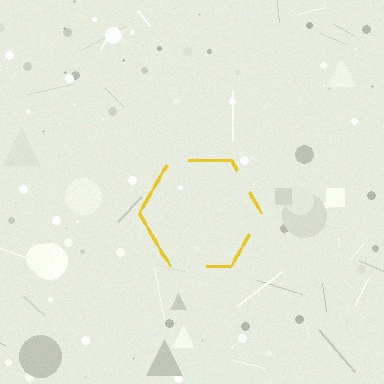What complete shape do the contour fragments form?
The contour fragments form a hexagon.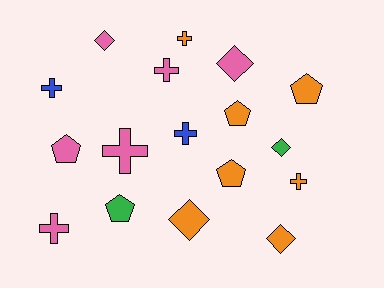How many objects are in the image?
There are 17 objects.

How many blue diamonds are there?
There are no blue diamonds.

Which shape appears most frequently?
Cross, with 7 objects.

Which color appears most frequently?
Orange, with 7 objects.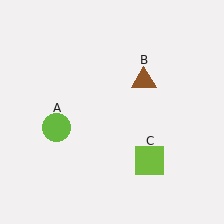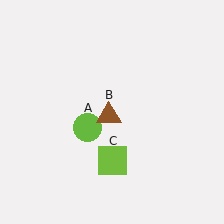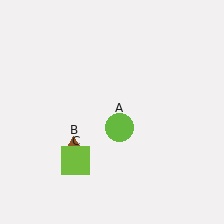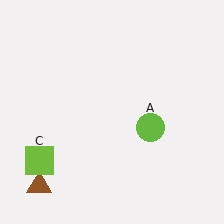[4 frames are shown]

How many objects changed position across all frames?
3 objects changed position: lime circle (object A), brown triangle (object B), lime square (object C).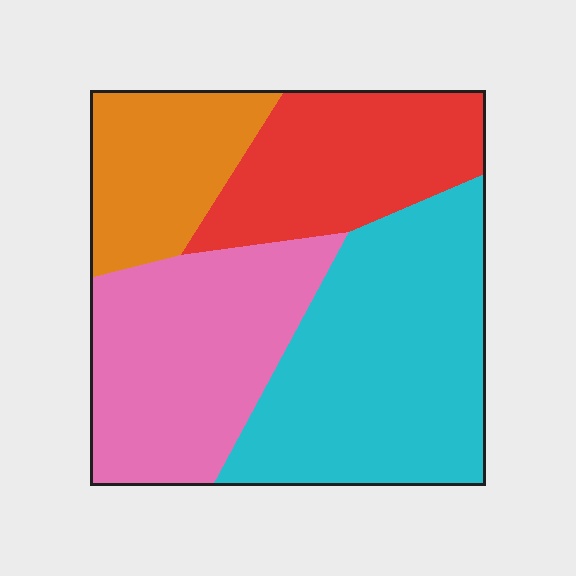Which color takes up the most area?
Cyan, at roughly 35%.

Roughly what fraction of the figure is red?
Red takes up between a sixth and a third of the figure.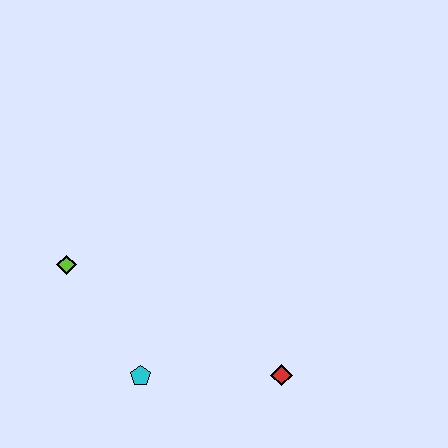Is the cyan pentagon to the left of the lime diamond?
No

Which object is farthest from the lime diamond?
The red diamond is farthest from the lime diamond.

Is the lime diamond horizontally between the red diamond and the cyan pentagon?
No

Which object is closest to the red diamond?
The cyan pentagon is closest to the red diamond.